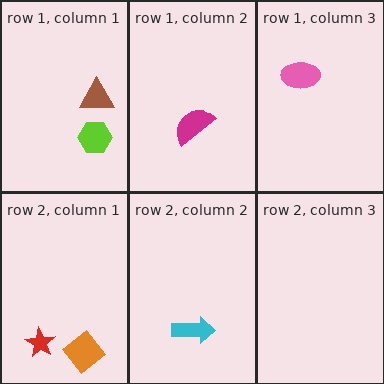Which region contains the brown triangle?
The row 1, column 1 region.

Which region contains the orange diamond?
The row 2, column 1 region.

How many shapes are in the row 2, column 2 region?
1.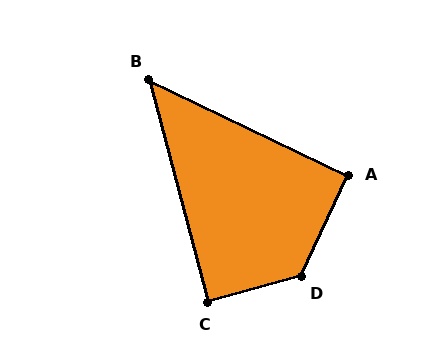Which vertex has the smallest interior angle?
B, at approximately 50 degrees.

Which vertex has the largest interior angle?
D, at approximately 130 degrees.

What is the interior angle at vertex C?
Approximately 89 degrees (approximately right).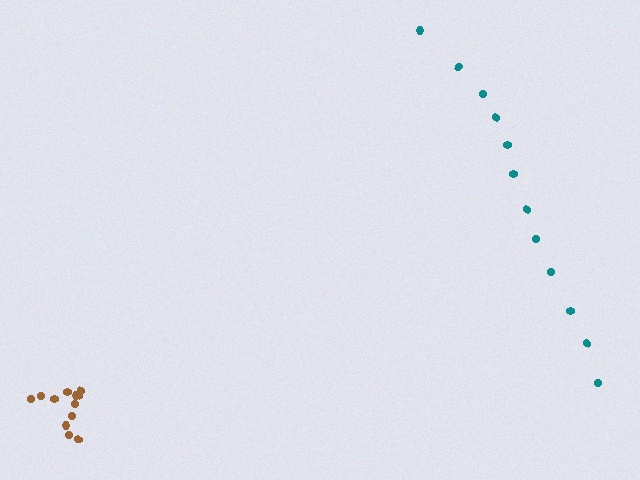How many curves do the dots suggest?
There are 2 distinct paths.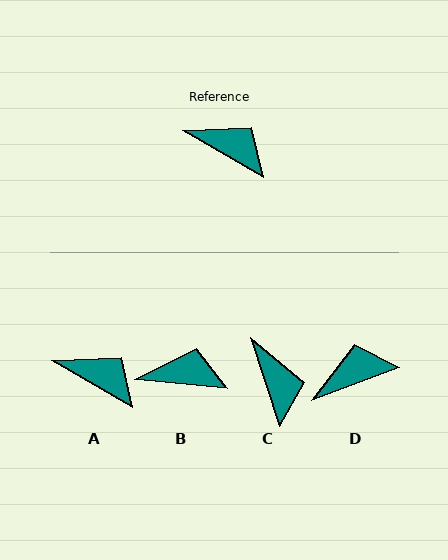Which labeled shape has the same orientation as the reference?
A.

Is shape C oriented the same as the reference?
No, it is off by about 42 degrees.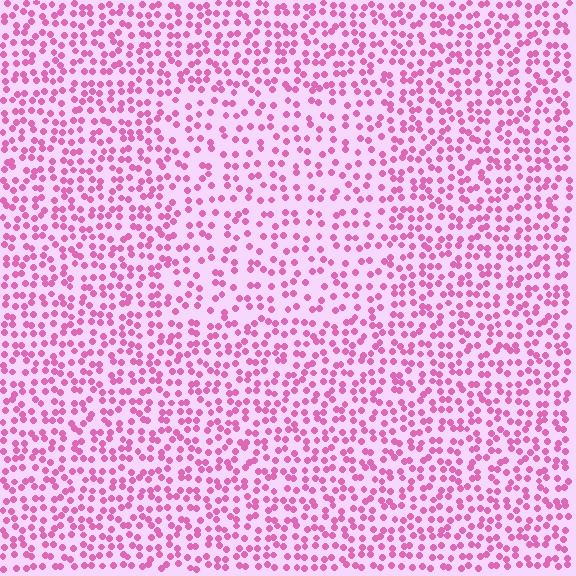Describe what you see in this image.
The image contains small pink elements arranged at two different densities. A rectangle-shaped region is visible where the elements are less densely packed than the surrounding area.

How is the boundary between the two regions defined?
The boundary is defined by a change in element density (approximately 1.6x ratio). All elements are the same color, size, and shape.